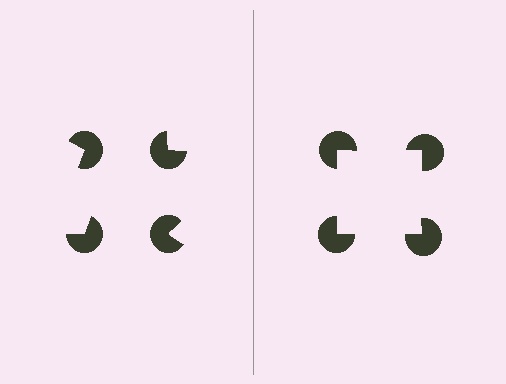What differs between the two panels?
The pac-man discs are positioned identically on both sides; only the wedge orientations differ. On the right they align to a square; on the left they are misaligned.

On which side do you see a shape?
An illusory square appears on the right side. On the left side the wedge cuts are rotated, so no coherent shape forms.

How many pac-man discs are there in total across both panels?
8 — 4 on each side.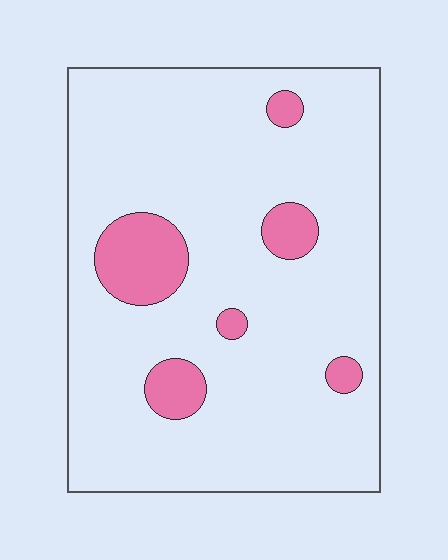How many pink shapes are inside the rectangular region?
6.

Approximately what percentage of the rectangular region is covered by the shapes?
Approximately 10%.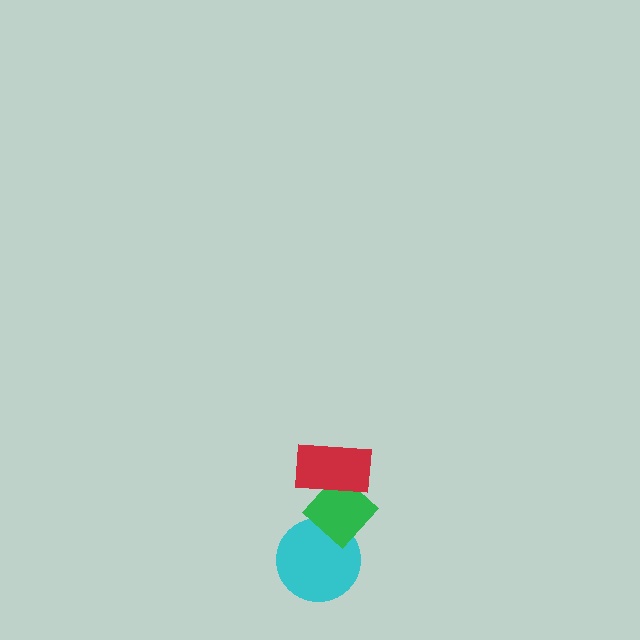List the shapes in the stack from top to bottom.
From top to bottom: the red rectangle, the green diamond, the cyan circle.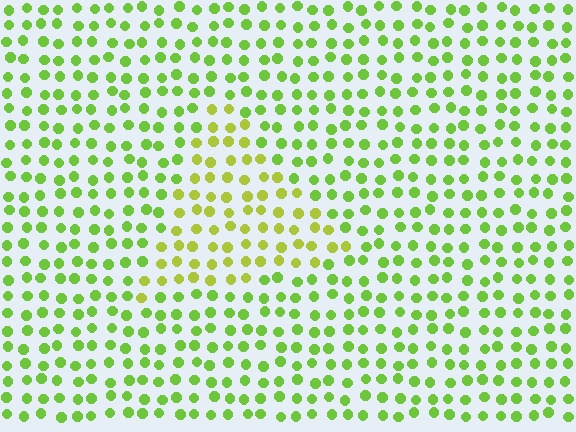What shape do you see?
I see a triangle.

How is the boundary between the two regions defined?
The boundary is defined purely by a slight shift in hue (about 27 degrees). Spacing, size, and orientation are identical on both sides.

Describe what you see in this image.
The image is filled with small lime elements in a uniform arrangement. A triangle-shaped region is visible where the elements are tinted to a slightly different hue, forming a subtle color boundary.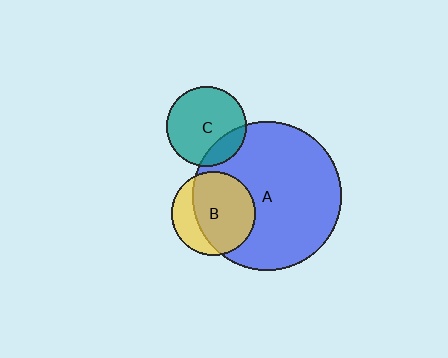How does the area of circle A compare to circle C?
Approximately 3.5 times.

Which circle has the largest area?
Circle A (blue).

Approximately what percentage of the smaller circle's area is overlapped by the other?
Approximately 70%.